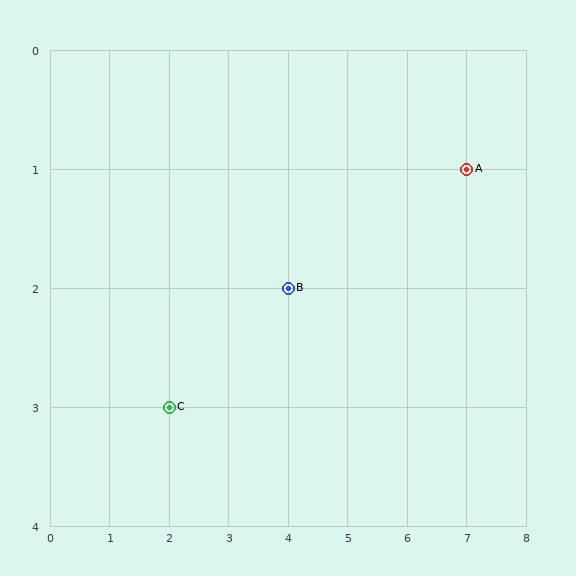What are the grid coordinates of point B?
Point B is at grid coordinates (4, 2).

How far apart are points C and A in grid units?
Points C and A are 5 columns and 2 rows apart (about 5.4 grid units diagonally).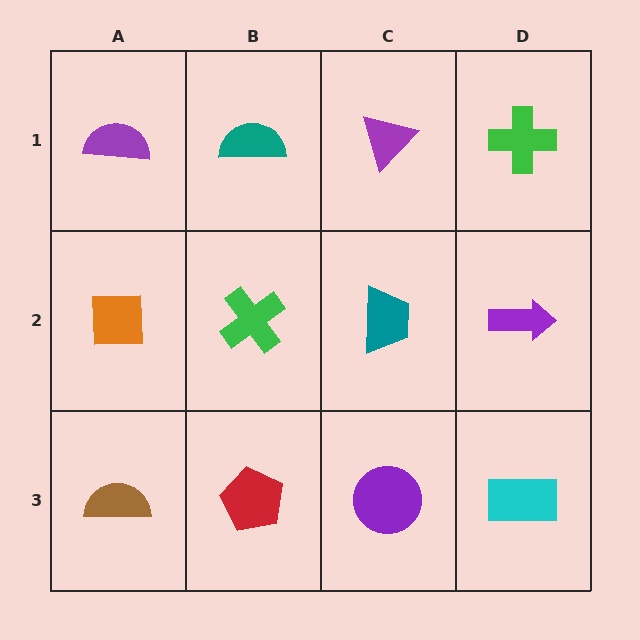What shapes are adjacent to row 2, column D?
A green cross (row 1, column D), a cyan rectangle (row 3, column D), a teal trapezoid (row 2, column C).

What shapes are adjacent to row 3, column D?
A purple arrow (row 2, column D), a purple circle (row 3, column C).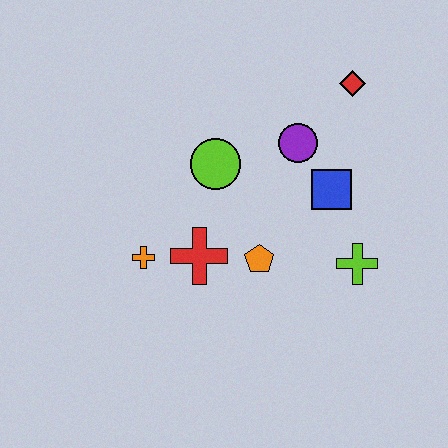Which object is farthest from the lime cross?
The orange cross is farthest from the lime cross.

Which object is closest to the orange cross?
The red cross is closest to the orange cross.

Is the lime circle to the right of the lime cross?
No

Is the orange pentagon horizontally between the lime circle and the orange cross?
No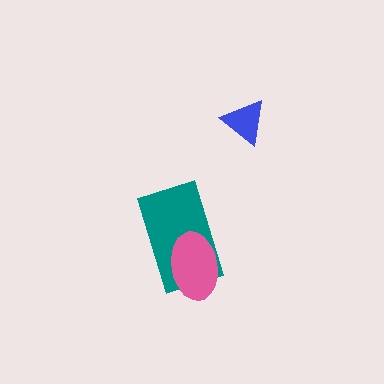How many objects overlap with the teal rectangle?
1 object overlaps with the teal rectangle.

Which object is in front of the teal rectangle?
The pink ellipse is in front of the teal rectangle.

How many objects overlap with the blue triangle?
0 objects overlap with the blue triangle.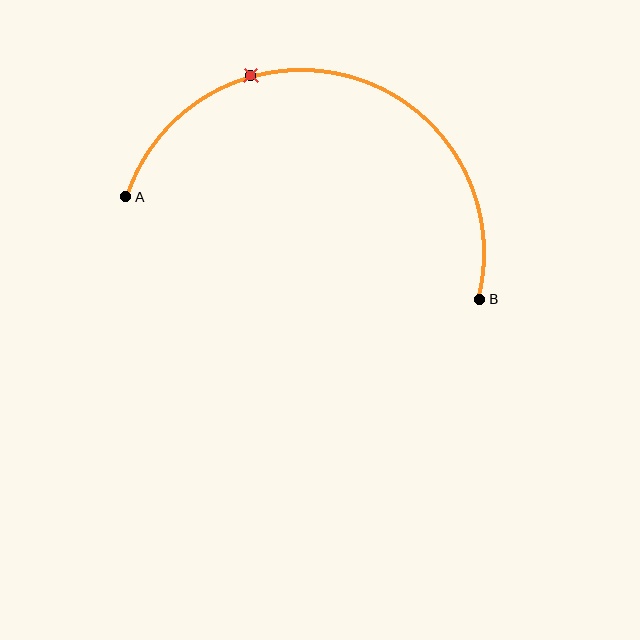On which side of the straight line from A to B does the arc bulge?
The arc bulges above the straight line connecting A and B.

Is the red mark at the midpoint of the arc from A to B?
No. The red mark lies on the arc but is closer to endpoint A. The arc midpoint would be at the point on the curve equidistant along the arc from both A and B.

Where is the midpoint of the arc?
The arc midpoint is the point on the curve farthest from the straight line joining A and B. It sits above that line.